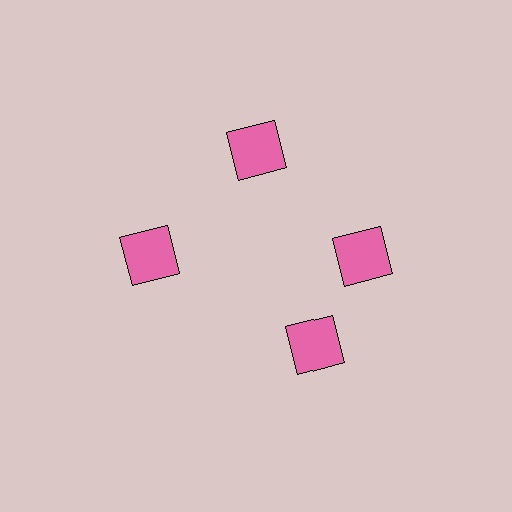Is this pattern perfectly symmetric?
No. The 4 pink squares are arranged in a ring, but one element near the 6 o'clock position is rotated out of alignment along the ring, breaking the 4-fold rotational symmetry.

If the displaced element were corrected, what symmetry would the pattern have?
It would have 4-fold rotational symmetry — the pattern would map onto itself every 90 degrees.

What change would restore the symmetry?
The symmetry would be restored by rotating it back into even spacing with its neighbors so that all 4 squares sit at equal angles and equal distance from the center.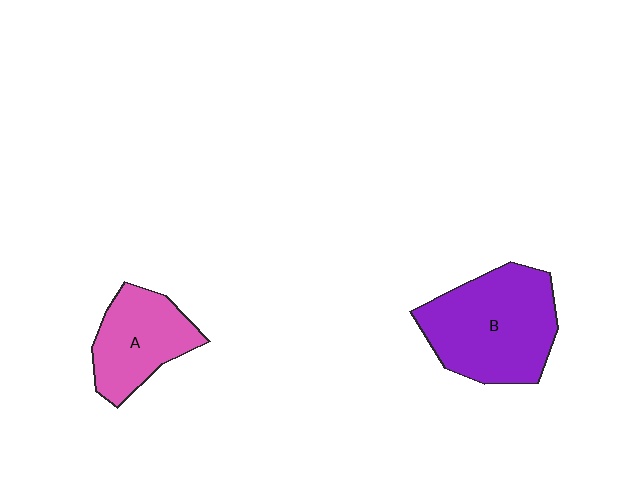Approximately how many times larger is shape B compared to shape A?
Approximately 1.5 times.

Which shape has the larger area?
Shape B (purple).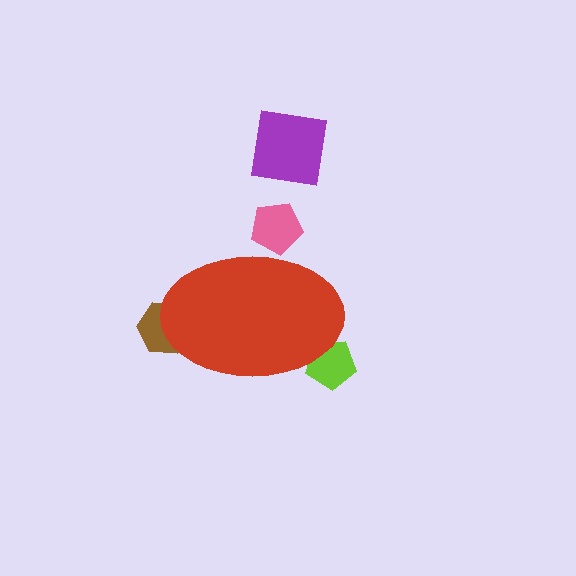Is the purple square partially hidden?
No, the purple square is fully visible.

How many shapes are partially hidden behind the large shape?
3 shapes are partially hidden.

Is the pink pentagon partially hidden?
Yes, the pink pentagon is partially hidden behind the red ellipse.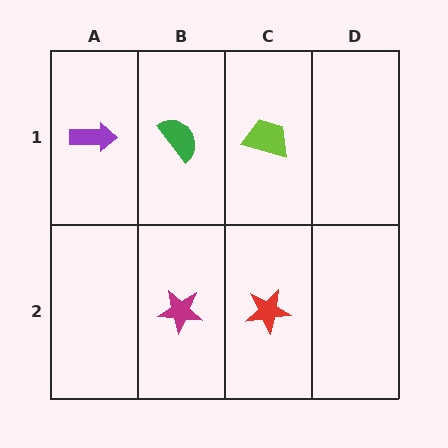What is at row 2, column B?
A magenta star.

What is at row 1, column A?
A purple arrow.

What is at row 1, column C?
A lime trapezoid.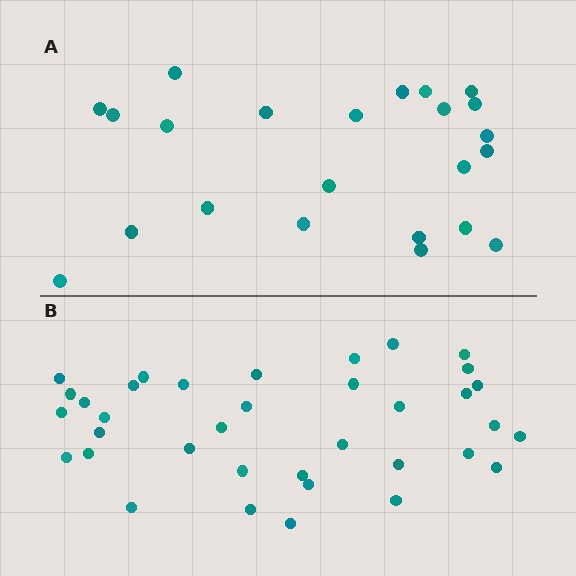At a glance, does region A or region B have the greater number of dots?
Region B (the bottom region) has more dots.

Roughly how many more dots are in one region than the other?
Region B has approximately 15 more dots than region A.